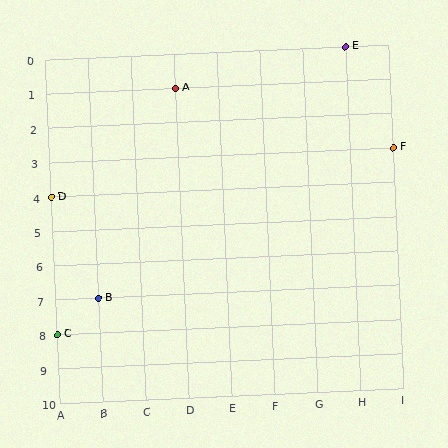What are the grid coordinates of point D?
Point D is at grid coordinates (A, 4).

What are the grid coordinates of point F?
Point F is at grid coordinates (I, 3).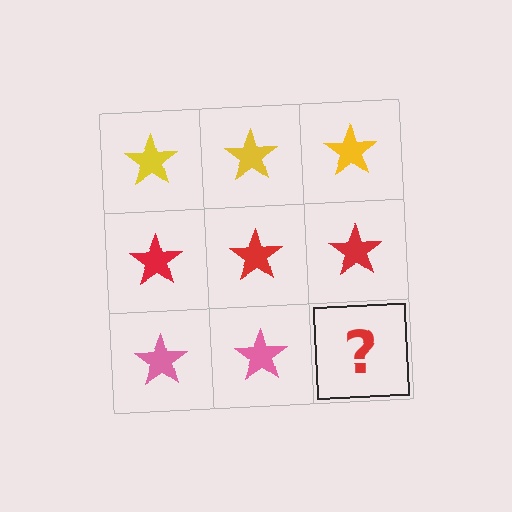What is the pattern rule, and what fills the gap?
The rule is that each row has a consistent color. The gap should be filled with a pink star.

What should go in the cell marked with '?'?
The missing cell should contain a pink star.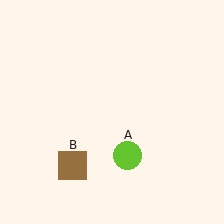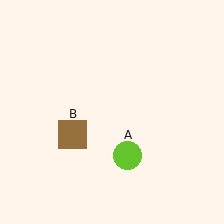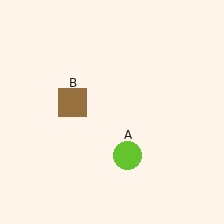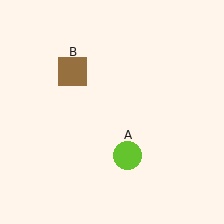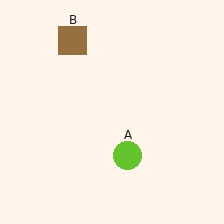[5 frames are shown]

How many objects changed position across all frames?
1 object changed position: brown square (object B).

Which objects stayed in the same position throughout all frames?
Lime circle (object A) remained stationary.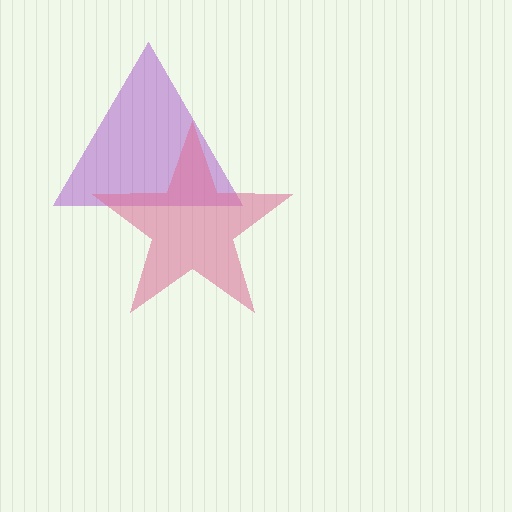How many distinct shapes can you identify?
There are 2 distinct shapes: a purple triangle, a pink star.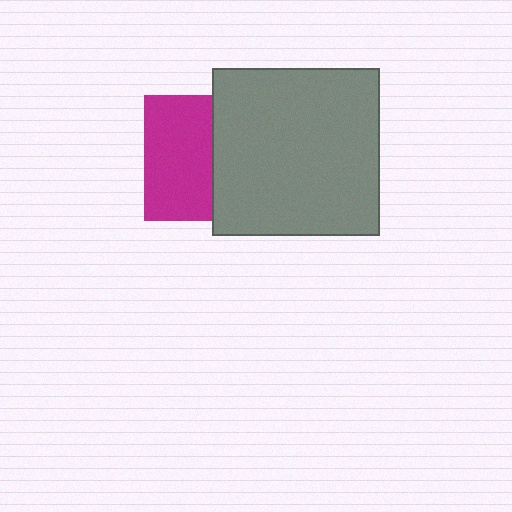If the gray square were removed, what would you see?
You would see the complete magenta square.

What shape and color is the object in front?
The object in front is a gray square.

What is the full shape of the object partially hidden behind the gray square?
The partially hidden object is a magenta square.